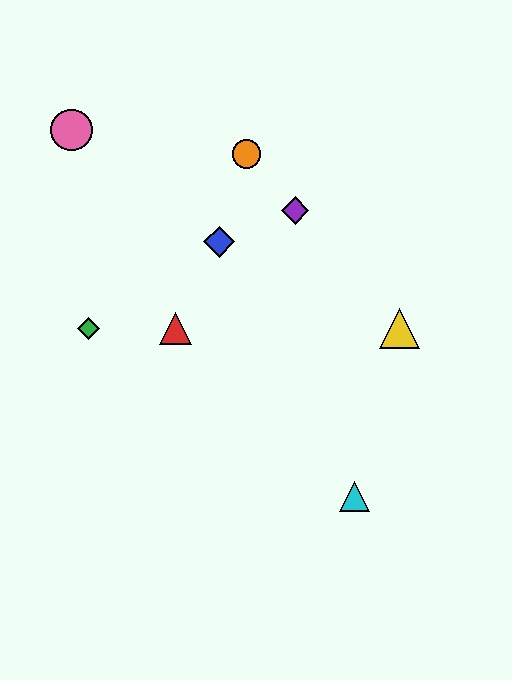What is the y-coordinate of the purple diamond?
The purple diamond is at y≈211.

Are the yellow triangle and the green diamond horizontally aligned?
Yes, both are at y≈328.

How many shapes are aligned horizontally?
3 shapes (the red triangle, the green diamond, the yellow triangle) are aligned horizontally.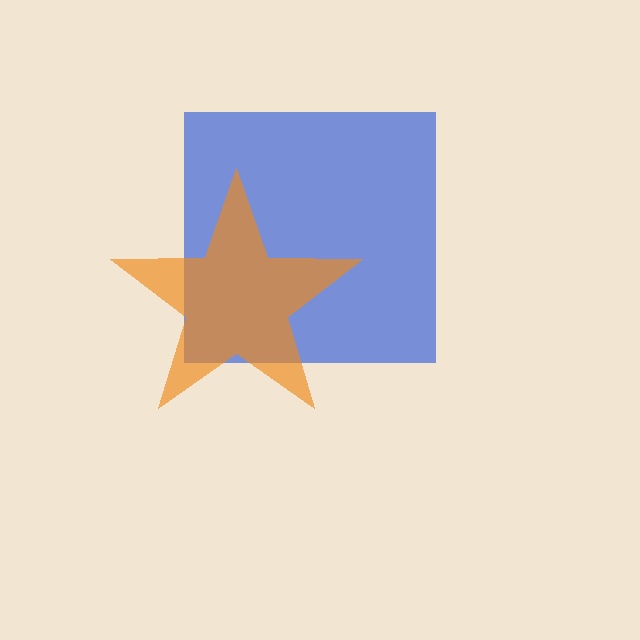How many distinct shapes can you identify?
There are 2 distinct shapes: a blue square, an orange star.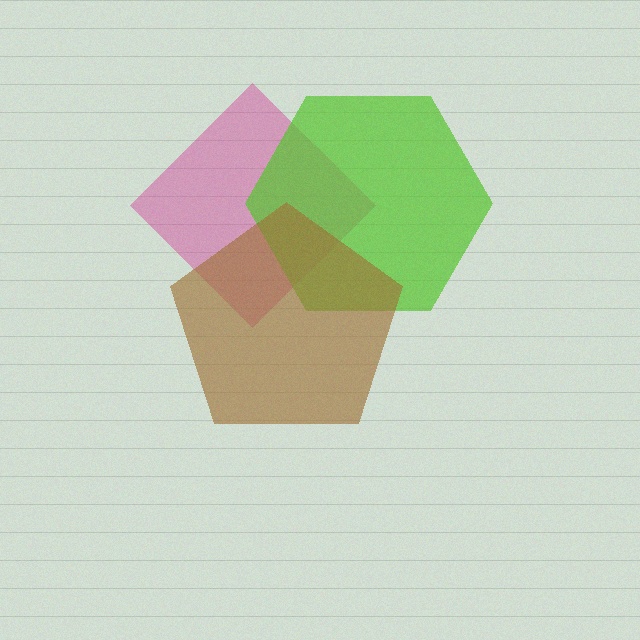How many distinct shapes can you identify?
There are 3 distinct shapes: a magenta diamond, a lime hexagon, a brown pentagon.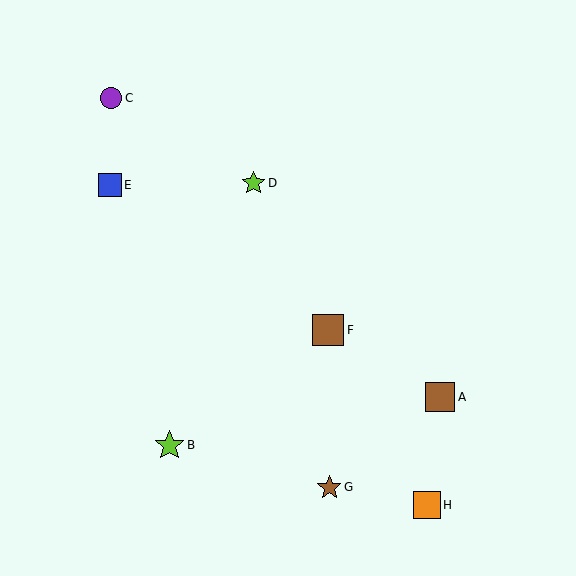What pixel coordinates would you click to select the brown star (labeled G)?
Click at (329, 488) to select the brown star G.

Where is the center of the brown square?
The center of the brown square is at (328, 330).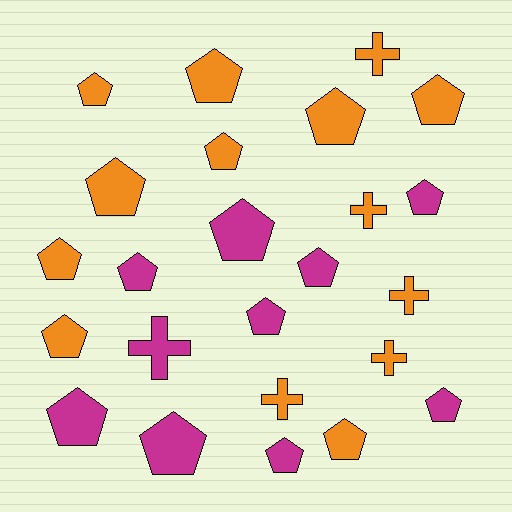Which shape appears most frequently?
Pentagon, with 18 objects.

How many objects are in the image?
There are 24 objects.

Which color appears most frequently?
Orange, with 14 objects.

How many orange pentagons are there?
There are 9 orange pentagons.